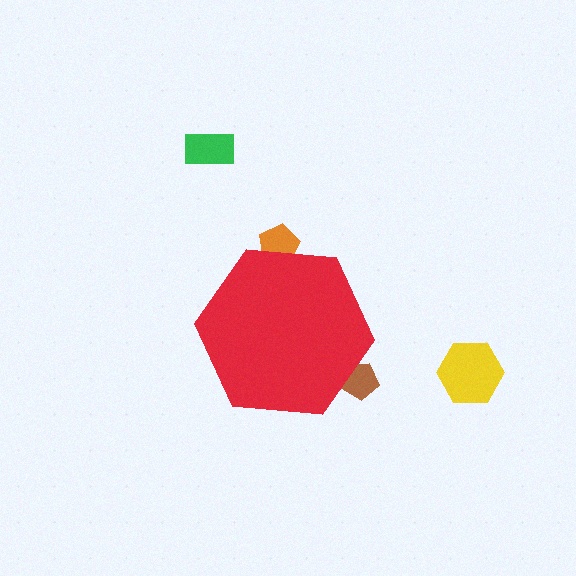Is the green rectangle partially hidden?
No, the green rectangle is fully visible.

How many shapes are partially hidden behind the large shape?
2 shapes are partially hidden.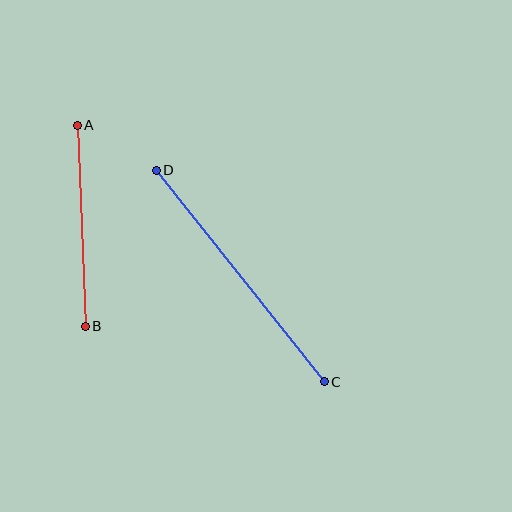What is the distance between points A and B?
The distance is approximately 201 pixels.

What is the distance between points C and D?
The distance is approximately 270 pixels.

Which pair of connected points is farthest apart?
Points C and D are farthest apart.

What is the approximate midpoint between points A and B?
The midpoint is at approximately (81, 226) pixels.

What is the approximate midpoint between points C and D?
The midpoint is at approximately (240, 276) pixels.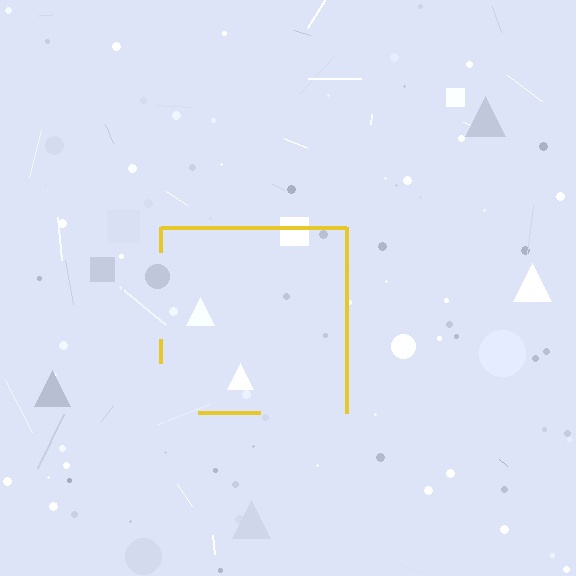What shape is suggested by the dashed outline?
The dashed outline suggests a square.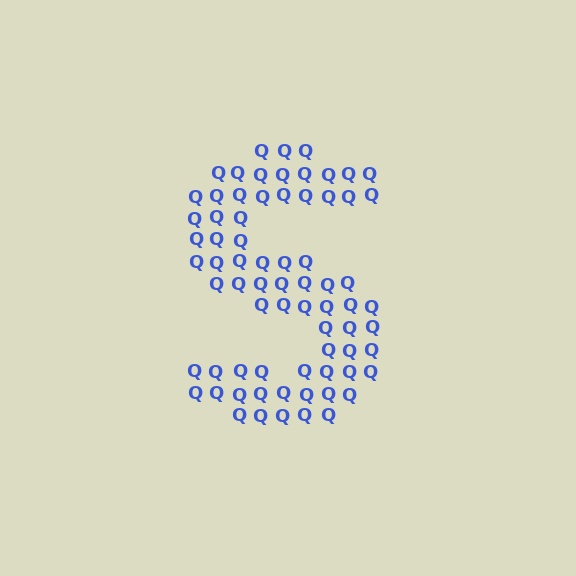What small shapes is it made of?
It is made of small letter Q's.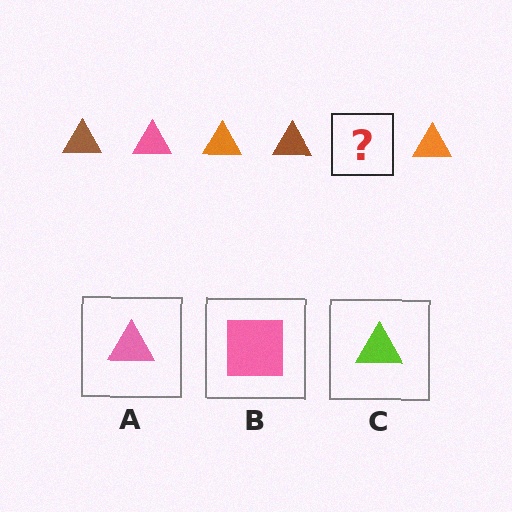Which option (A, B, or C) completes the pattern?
A.